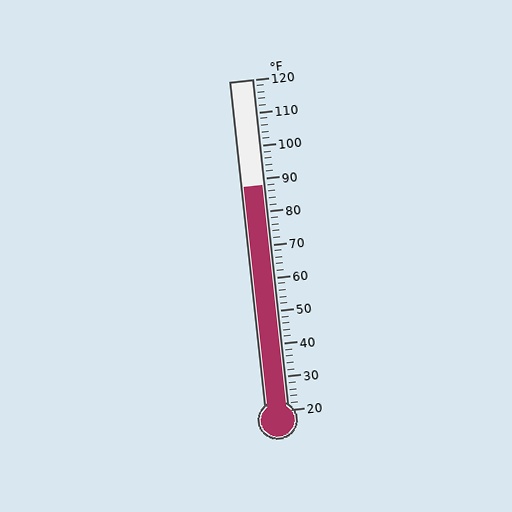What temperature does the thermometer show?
The thermometer shows approximately 88°F.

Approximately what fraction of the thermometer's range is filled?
The thermometer is filled to approximately 70% of its range.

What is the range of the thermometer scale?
The thermometer scale ranges from 20°F to 120°F.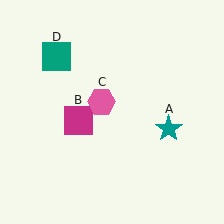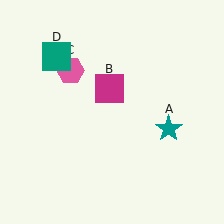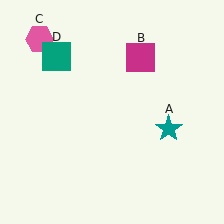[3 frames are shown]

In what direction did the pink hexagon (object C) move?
The pink hexagon (object C) moved up and to the left.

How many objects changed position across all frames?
2 objects changed position: magenta square (object B), pink hexagon (object C).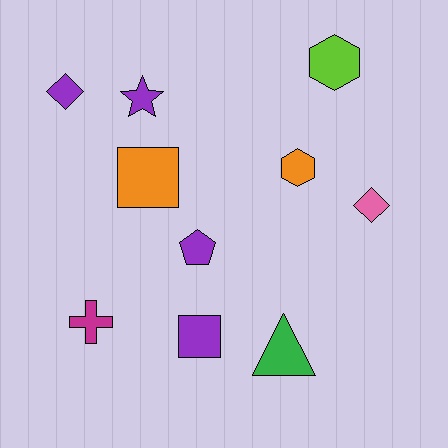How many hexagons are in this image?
There are 2 hexagons.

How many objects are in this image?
There are 10 objects.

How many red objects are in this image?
There are no red objects.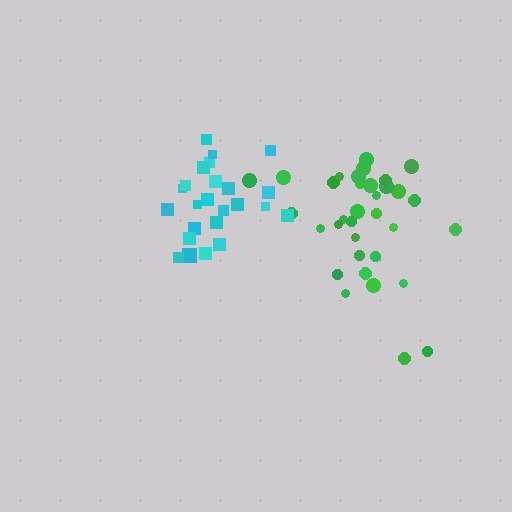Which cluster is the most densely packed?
Cyan.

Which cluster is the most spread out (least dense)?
Green.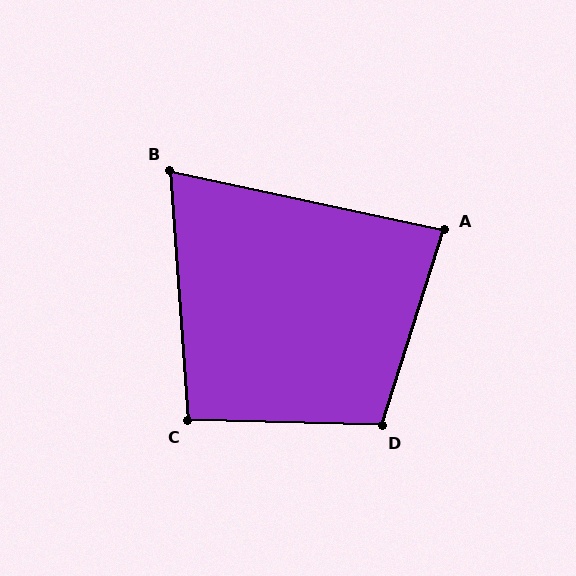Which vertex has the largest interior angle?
D, at approximately 106 degrees.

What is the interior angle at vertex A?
Approximately 85 degrees (acute).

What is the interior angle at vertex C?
Approximately 95 degrees (obtuse).